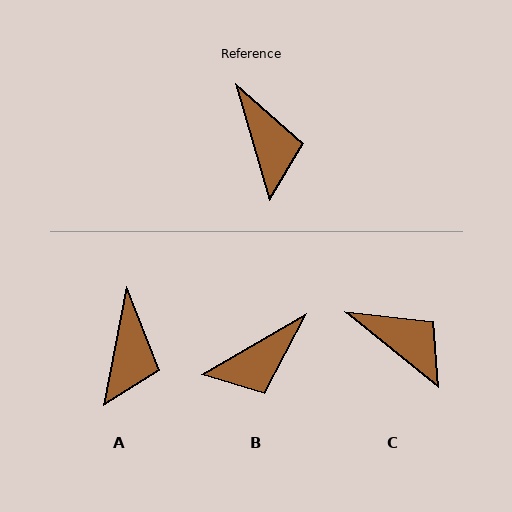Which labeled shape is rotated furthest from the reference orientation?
B, about 76 degrees away.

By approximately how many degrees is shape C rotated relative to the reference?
Approximately 35 degrees counter-clockwise.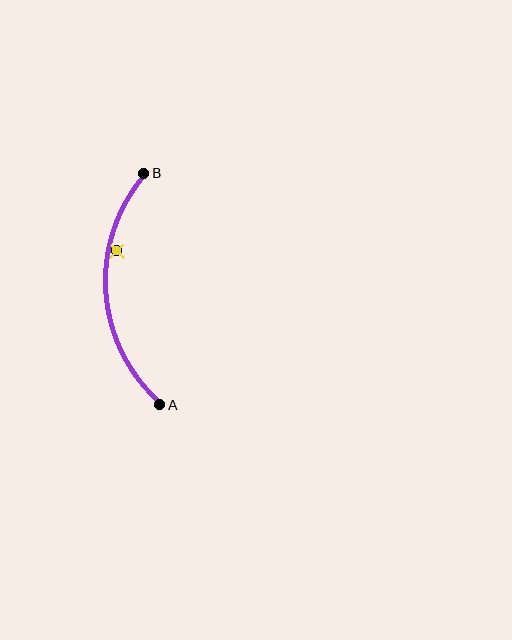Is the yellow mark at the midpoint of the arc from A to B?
No — the yellow mark does not lie on the arc at all. It sits slightly inside the curve.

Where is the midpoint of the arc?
The arc midpoint is the point on the curve farthest from the straight line joining A and B. It sits to the left of that line.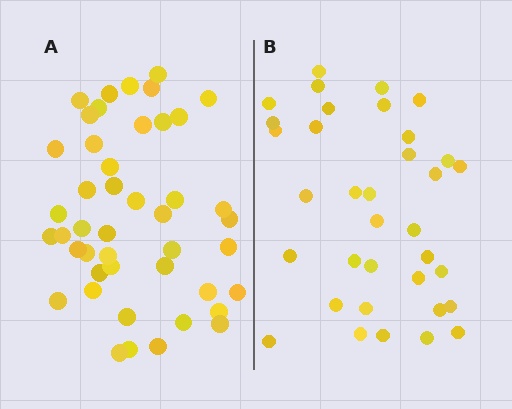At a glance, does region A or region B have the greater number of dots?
Region A (the left region) has more dots.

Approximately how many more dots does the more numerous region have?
Region A has roughly 10 or so more dots than region B.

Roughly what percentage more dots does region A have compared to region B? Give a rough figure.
About 30% more.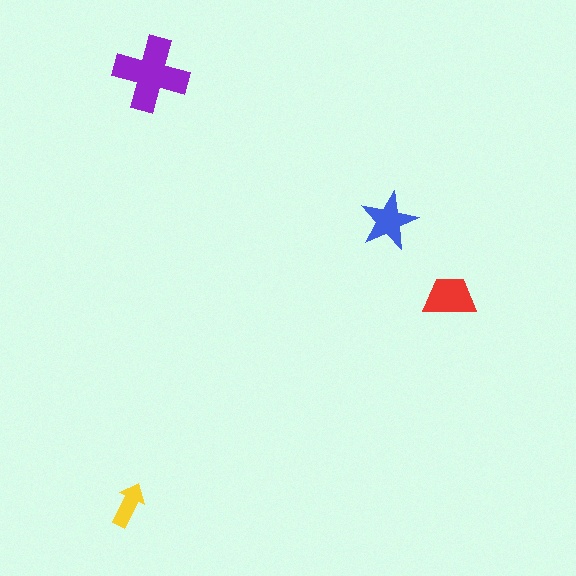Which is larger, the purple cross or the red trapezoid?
The purple cross.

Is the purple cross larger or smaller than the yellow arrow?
Larger.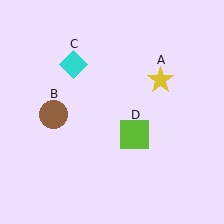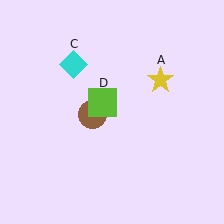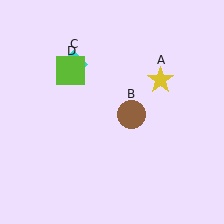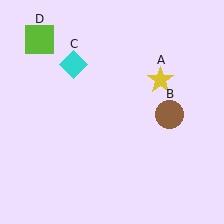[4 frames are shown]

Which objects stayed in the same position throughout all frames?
Yellow star (object A) and cyan diamond (object C) remained stationary.